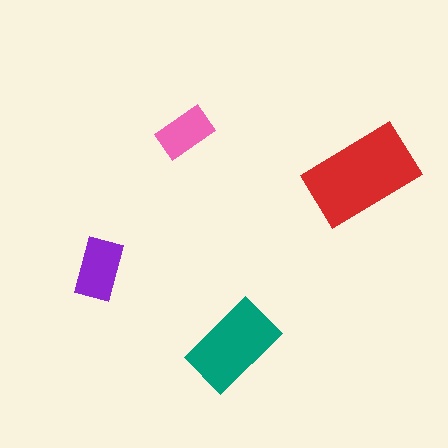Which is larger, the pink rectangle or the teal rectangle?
The teal one.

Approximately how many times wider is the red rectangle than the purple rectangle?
About 2 times wider.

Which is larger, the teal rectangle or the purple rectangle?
The teal one.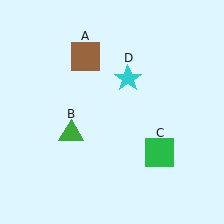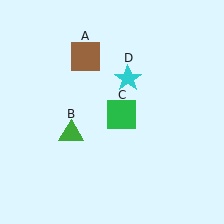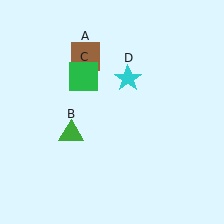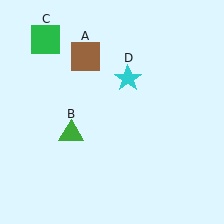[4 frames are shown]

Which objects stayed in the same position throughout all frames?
Brown square (object A) and green triangle (object B) and cyan star (object D) remained stationary.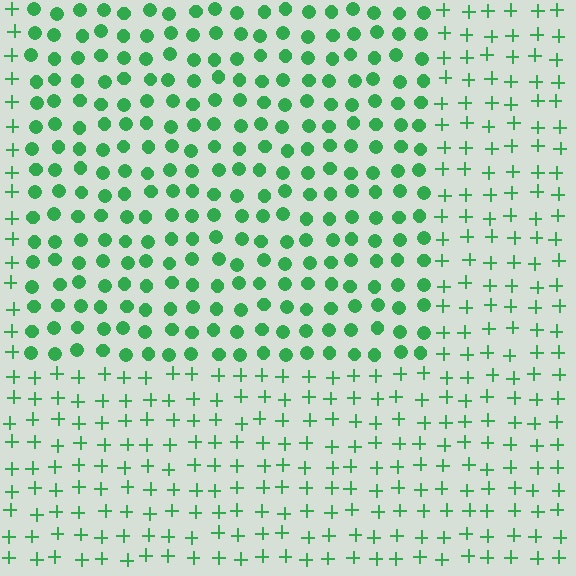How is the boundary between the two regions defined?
The boundary is defined by a change in element shape: circles inside vs. plus signs outside. All elements share the same color and spacing.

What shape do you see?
I see a rectangle.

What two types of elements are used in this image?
The image uses circles inside the rectangle region and plus signs outside it.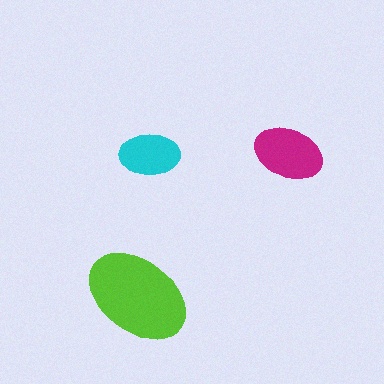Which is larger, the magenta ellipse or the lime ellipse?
The lime one.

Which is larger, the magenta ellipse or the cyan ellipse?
The magenta one.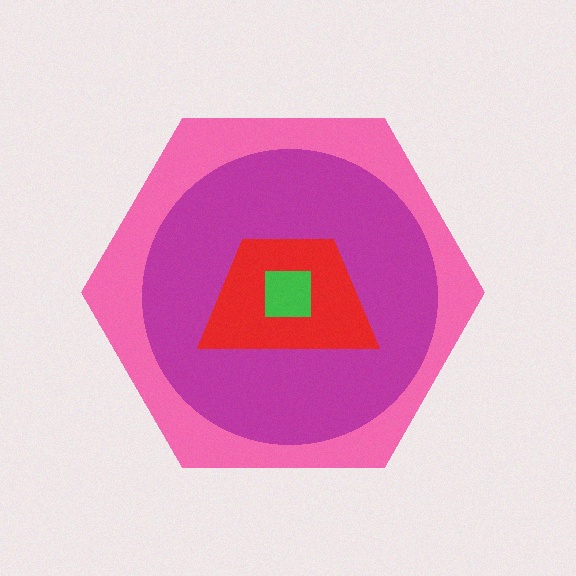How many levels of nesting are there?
4.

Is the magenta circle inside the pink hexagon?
Yes.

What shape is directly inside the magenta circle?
The red trapezoid.